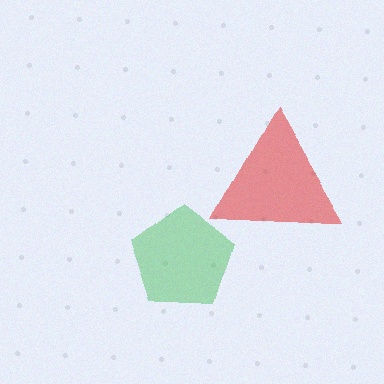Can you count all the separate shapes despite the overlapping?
Yes, there are 2 separate shapes.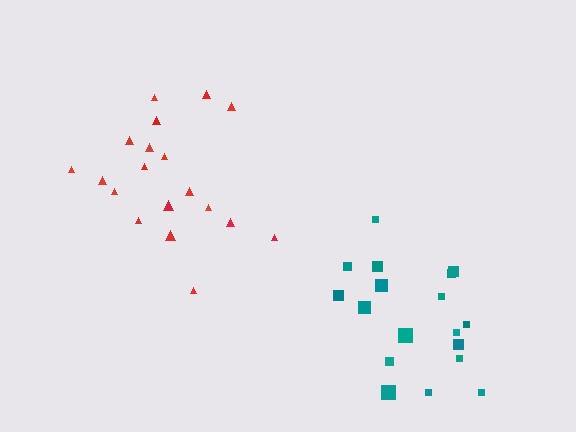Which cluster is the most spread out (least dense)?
Teal.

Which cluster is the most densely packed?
Red.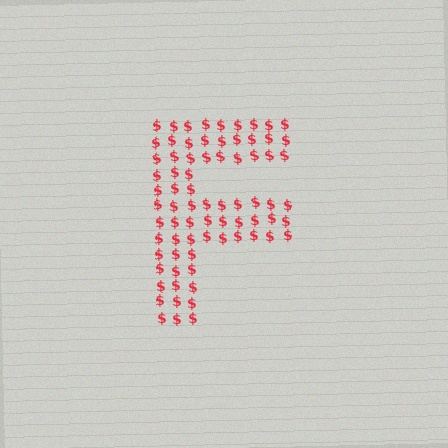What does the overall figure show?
The overall figure shows the letter F.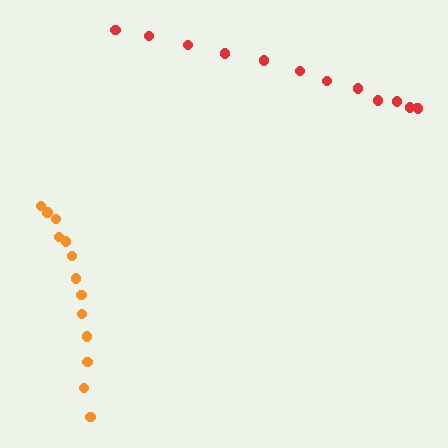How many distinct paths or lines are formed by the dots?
There are 2 distinct paths.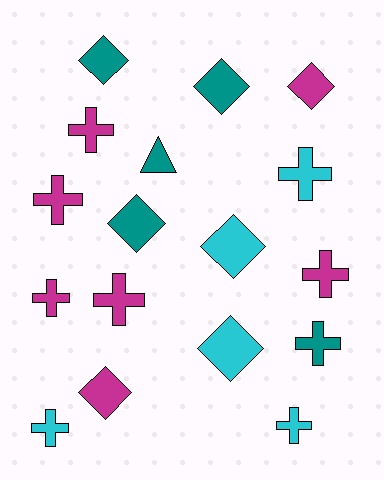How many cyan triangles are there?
There are no cyan triangles.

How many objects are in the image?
There are 17 objects.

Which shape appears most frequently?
Cross, with 9 objects.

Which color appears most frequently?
Magenta, with 7 objects.